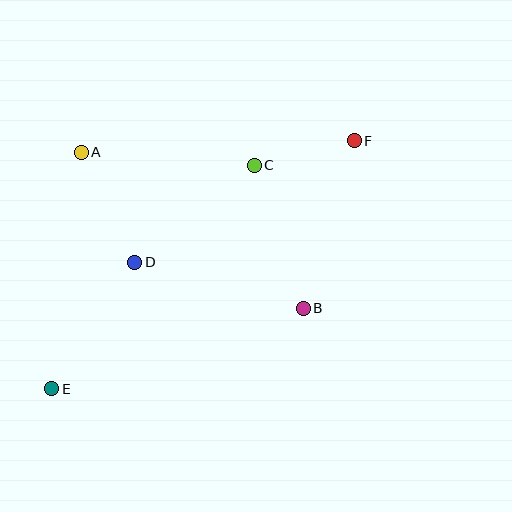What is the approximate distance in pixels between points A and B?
The distance between A and B is approximately 271 pixels.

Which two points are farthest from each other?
Points E and F are farthest from each other.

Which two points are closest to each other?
Points C and F are closest to each other.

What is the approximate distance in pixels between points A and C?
The distance between A and C is approximately 173 pixels.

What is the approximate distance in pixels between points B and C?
The distance between B and C is approximately 151 pixels.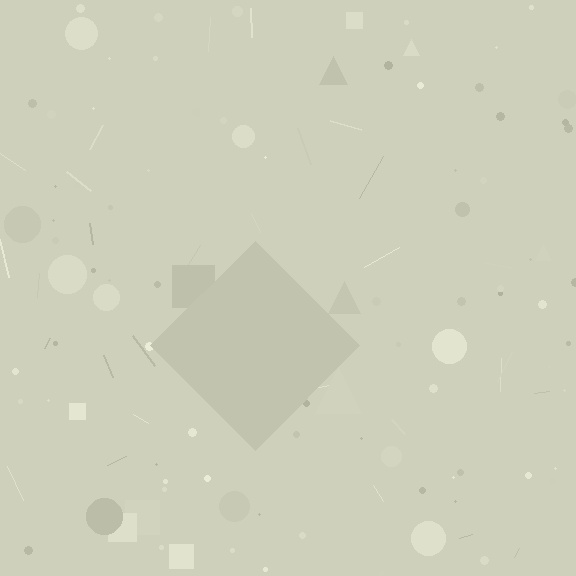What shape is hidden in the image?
A diamond is hidden in the image.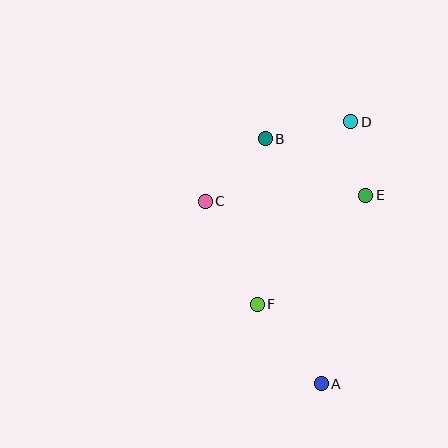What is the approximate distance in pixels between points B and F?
The distance between B and F is approximately 166 pixels.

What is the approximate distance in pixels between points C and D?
The distance between C and D is approximately 166 pixels.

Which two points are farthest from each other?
Points A and D are farthest from each other.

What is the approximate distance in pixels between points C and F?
The distance between C and F is approximately 115 pixels.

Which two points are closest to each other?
Points D and E are closest to each other.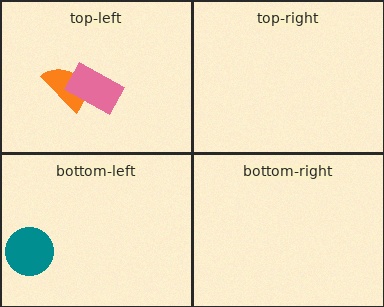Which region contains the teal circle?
The bottom-left region.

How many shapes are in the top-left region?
2.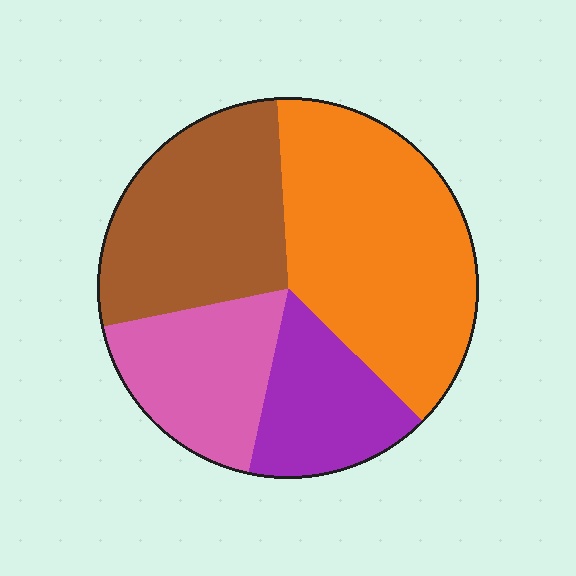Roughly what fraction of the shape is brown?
Brown takes up between a quarter and a half of the shape.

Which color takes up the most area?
Orange, at roughly 40%.